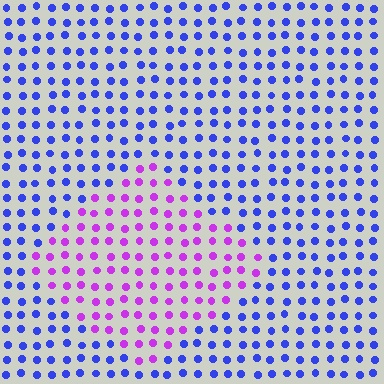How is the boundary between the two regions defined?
The boundary is defined purely by a slight shift in hue (about 55 degrees). Spacing, size, and orientation are identical on both sides.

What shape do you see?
I see a diamond.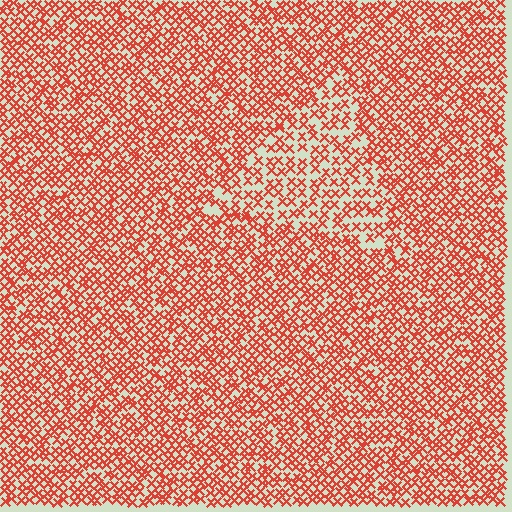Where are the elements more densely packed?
The elements are more densely packed outside the triangle boundary.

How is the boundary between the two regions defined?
The boundary is defined by a change in element density (approximately 1.7x ratio). All elements are the same color, size, and shape.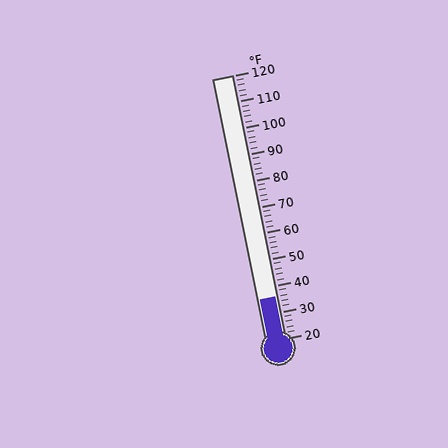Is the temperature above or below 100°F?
The temperature is below 100°F.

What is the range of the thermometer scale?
The thermometer scale ranges from 20°F to 120°F.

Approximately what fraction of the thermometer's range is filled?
The thermometer is filled to approximately 15% of its range.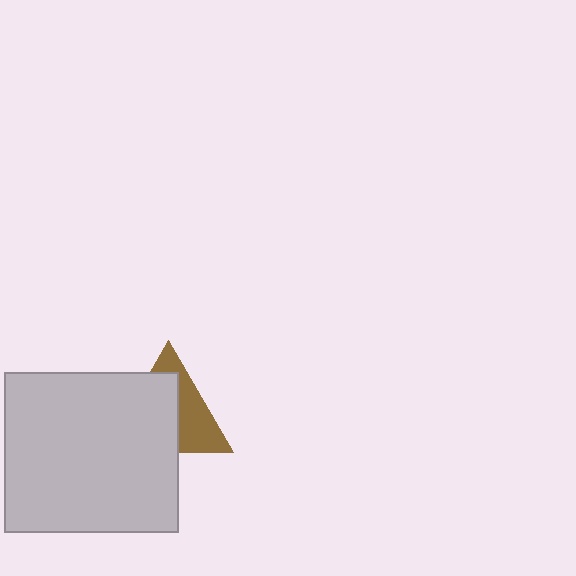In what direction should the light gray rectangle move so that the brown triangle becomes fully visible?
The light gray rectangle should move toward the lower-left. That is the shortest direction to clear the overlap and leave the brown triangle fully visible.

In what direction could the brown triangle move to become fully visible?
The brown triangle could move toward the upper-right. That would shift it out from behind the light gray rectangle entirely.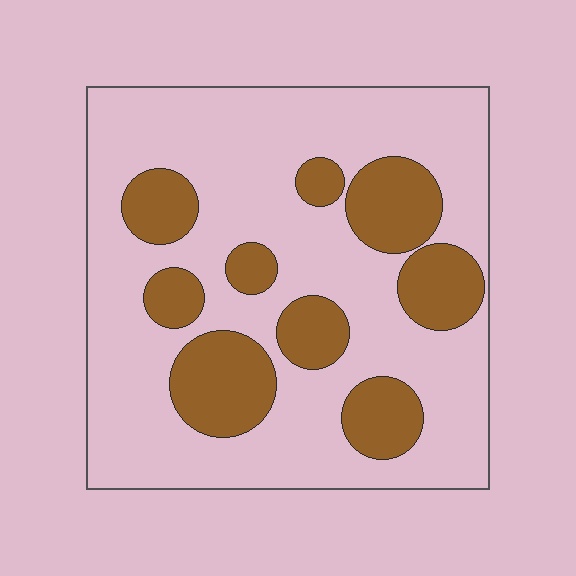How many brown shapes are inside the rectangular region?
9.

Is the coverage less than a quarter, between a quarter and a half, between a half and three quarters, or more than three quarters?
Between a quarter and a half.